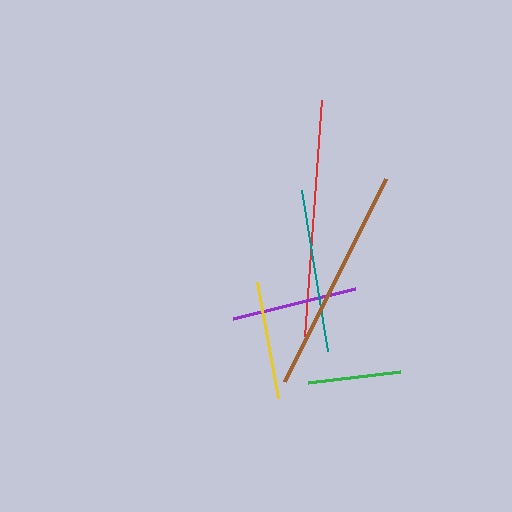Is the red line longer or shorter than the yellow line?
The red line is longer than the yellow line.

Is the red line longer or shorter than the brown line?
The red line is longer than the brown line.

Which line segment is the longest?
The red line is the longest at approximately 237 pixels.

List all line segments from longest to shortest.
From longest to shortest: red, brown, teal, purple, yellow, green.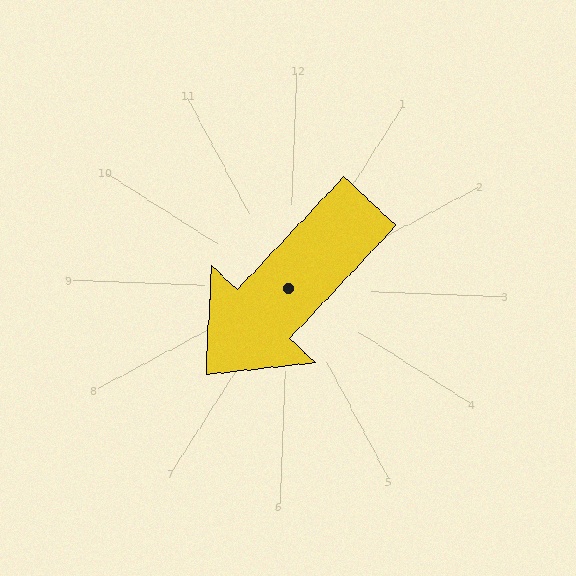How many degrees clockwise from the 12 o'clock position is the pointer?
Approximately 221 degrees.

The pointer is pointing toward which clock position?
Roughly 7 o'clock.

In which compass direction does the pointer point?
Southwest.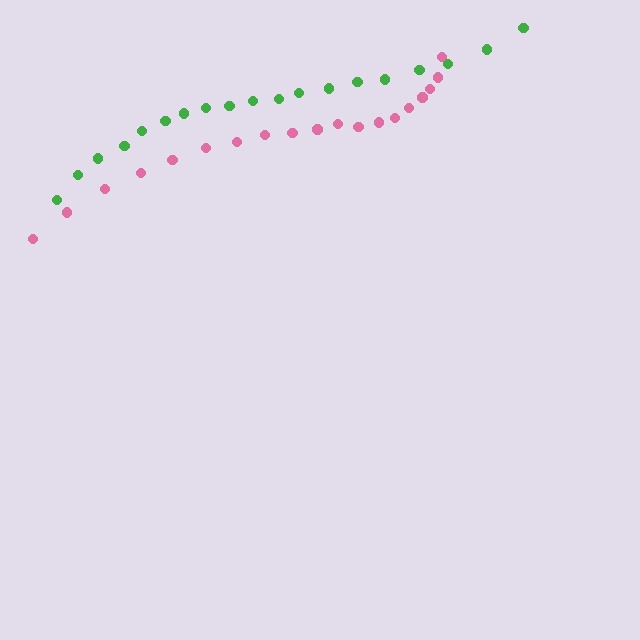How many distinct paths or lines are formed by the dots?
There are 2 distinct paths.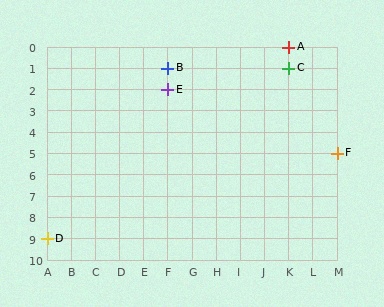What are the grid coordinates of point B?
Point B is at grid coordinates (F, 1).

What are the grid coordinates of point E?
Point E is at grid coordinates (F, 2).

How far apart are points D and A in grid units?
Points D and A are 10 columns and 9 rows apart (about 13.5 grid units diagonally).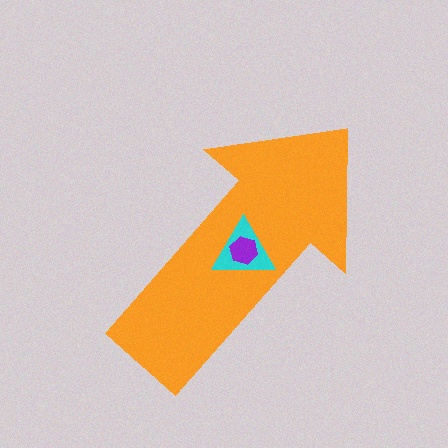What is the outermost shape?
The orange arrow.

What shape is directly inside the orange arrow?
The cyan triangle.